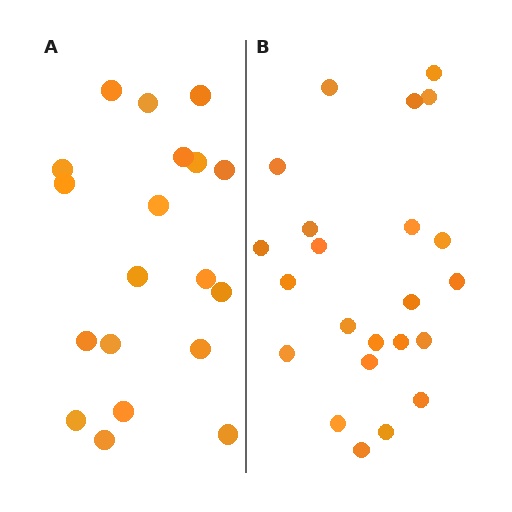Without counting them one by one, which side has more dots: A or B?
Region B (the right region) has more dots.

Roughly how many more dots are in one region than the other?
Region B has about 4 more dots than region A.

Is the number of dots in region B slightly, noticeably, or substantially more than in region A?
Region B has only slightly more — the two regions are fairly close. The ratio is roughly 1.2 to 1.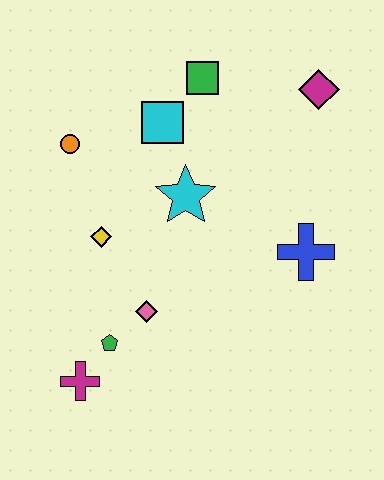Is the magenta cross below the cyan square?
Yes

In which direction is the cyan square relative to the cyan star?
The cyan square is above the cyan star.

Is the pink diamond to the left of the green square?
Yes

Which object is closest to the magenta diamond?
The green square is closest to the magenta diamond.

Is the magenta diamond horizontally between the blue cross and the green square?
No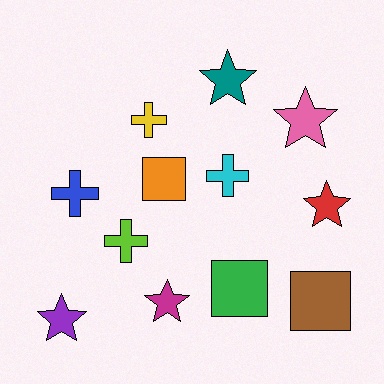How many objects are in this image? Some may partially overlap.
There are 12 objects.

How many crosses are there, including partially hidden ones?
There are 4 crosses.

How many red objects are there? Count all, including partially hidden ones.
There is 1 red object.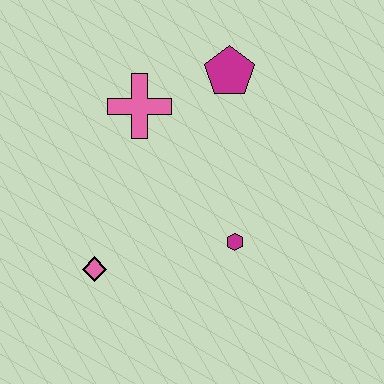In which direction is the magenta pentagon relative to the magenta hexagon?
The magenta pentagon is above the magenta hexagon.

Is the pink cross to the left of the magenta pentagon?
Yes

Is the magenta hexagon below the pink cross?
Yes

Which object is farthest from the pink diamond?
The magenta pentagon is farthest from the pink diamond.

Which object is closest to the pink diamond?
The magenta hexagon is closest to the pink diamond.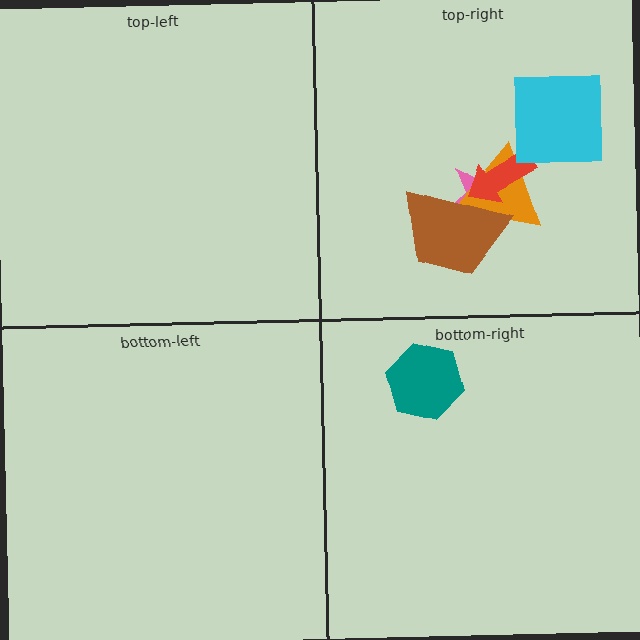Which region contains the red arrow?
The top-right region.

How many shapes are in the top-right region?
5.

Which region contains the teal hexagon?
The bottom-right region.